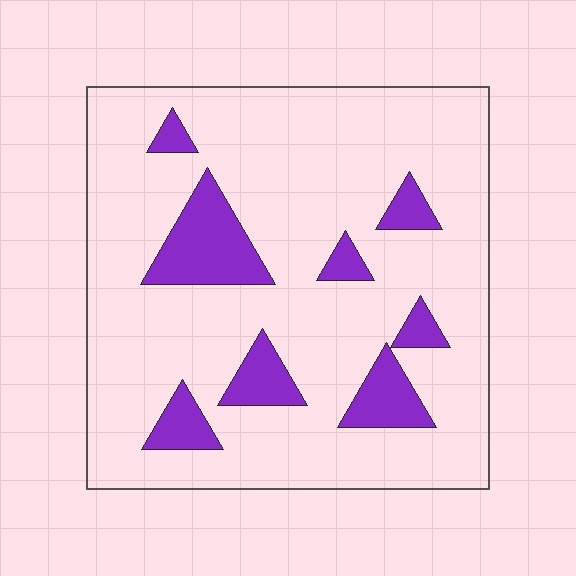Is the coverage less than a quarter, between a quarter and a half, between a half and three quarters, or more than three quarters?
Less than a quarter.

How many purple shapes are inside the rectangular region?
8.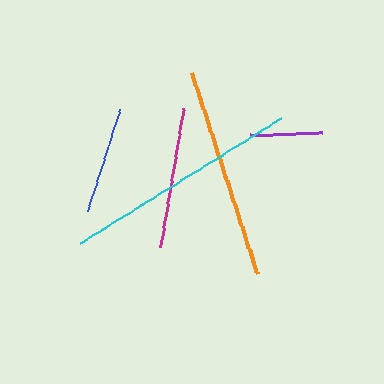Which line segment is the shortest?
The purple line is the shortest at approximately 72 pixels.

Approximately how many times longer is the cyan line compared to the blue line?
The cyan line is approximately 2.2 times the length of the blue line.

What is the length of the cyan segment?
The cyan segment is approximately 236 pixels long.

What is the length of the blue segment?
The blue segment is approximately 107 pixels long.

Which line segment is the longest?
The cyan line is the longest at approximately 236 pixels.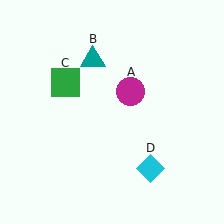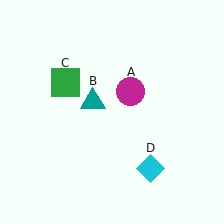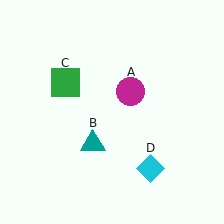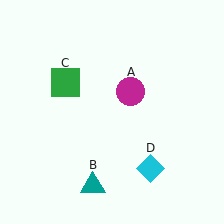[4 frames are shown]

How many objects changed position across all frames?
1 object changed position: teal triangle (object B).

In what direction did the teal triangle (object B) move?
The teal triangle (object B) moved down.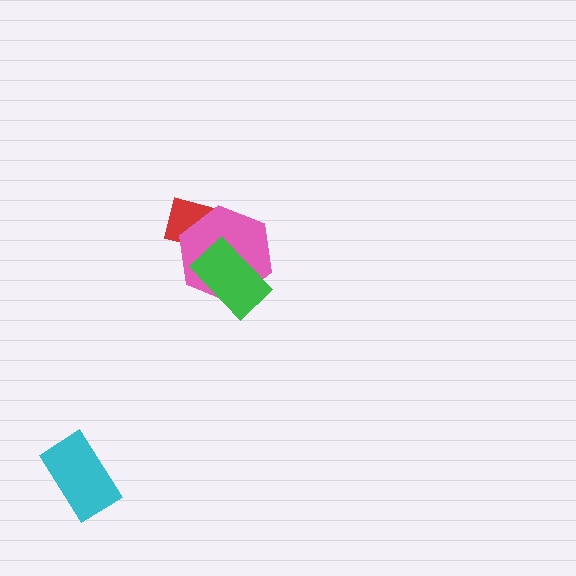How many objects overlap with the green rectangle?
1 object overlaps with the green rectangle.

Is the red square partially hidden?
Yes, it is partially covered by another shape.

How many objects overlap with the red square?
1 object overlaps with the red square.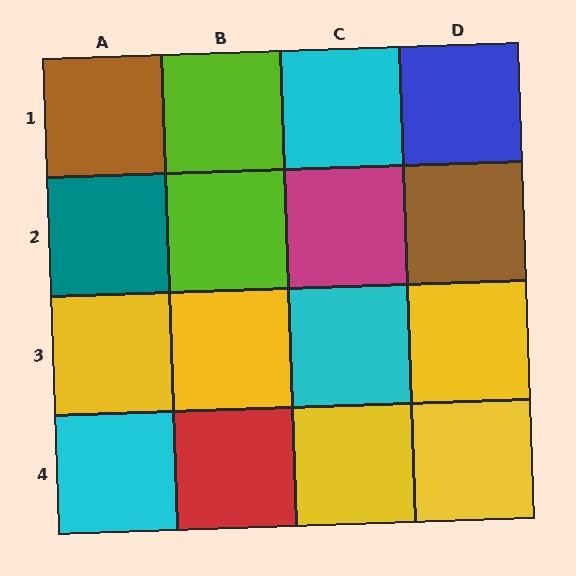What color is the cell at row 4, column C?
Yellow.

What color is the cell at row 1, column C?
Cyan.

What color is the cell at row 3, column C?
Cyan.